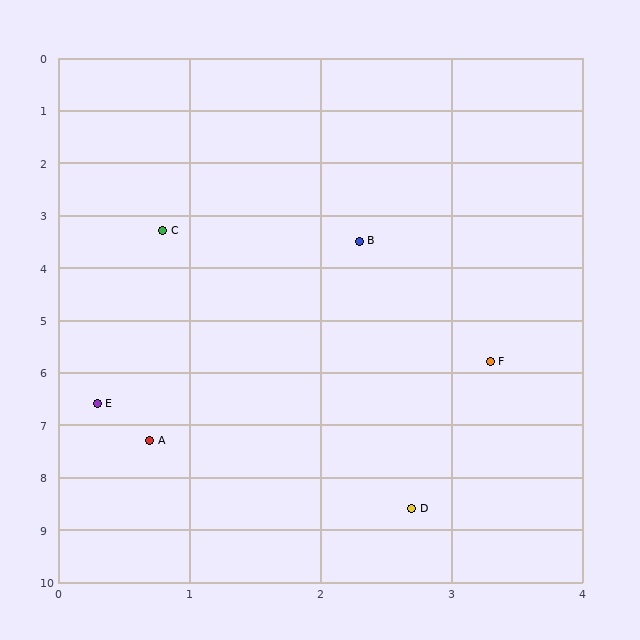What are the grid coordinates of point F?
Point F is at approximately (3.3, 5.8).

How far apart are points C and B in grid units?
Points C and B are about 1.5 grid units apart.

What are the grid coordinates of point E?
Point E is at approximately (0.3, 6.6).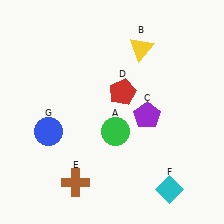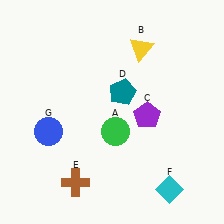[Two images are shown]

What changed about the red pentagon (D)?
In Image 1, D is red. In Image 2, it changed to teal.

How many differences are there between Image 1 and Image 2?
There is 1 difference between the two images.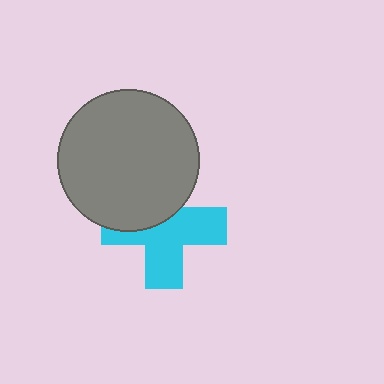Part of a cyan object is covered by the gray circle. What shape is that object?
It is a cross.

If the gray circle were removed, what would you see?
You would see the complete cyan cross.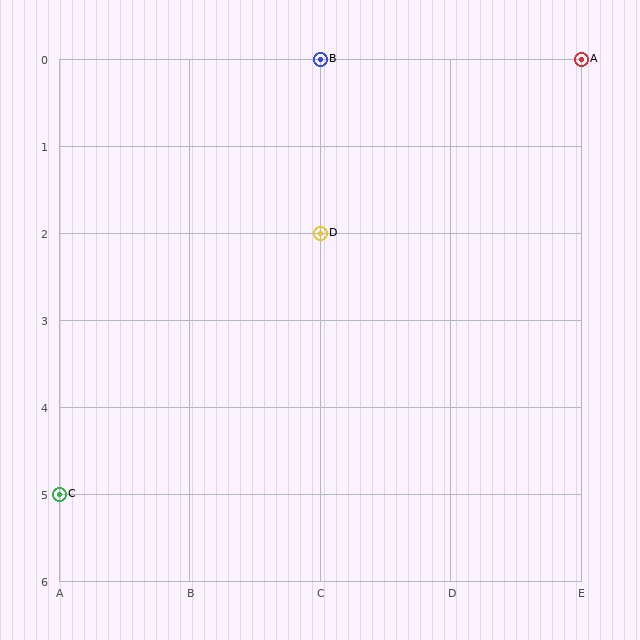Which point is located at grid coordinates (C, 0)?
Point B is at (C, 0).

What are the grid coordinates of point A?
Point A is at grid coordinates (E, 0).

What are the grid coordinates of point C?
Point C is at grid coordinates (A, 5).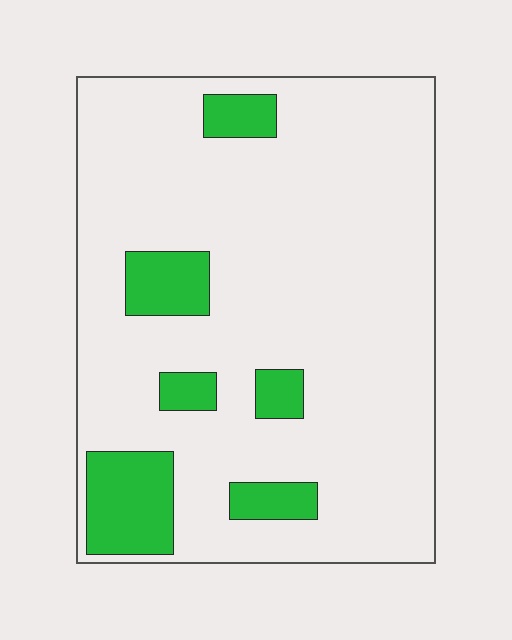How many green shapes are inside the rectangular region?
6.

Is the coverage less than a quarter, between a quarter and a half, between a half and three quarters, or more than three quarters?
Less than a quarter.